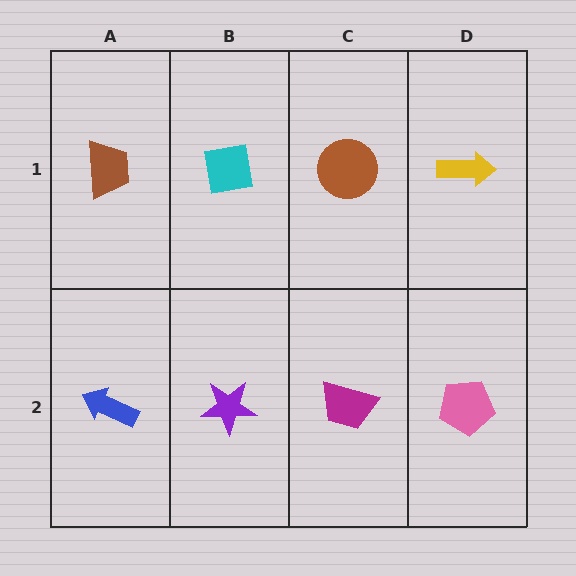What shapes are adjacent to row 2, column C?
A brown circle (row 1, column C), a purple star (row 2, column B), a pink pentagon (row 2, column D).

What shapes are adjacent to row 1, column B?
A purple star (row 2, column B), a brown trapezoid (row 1, column A), a brown circle (row 1, column C).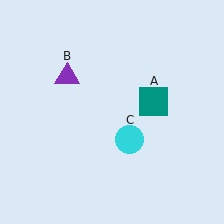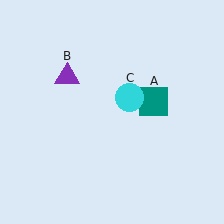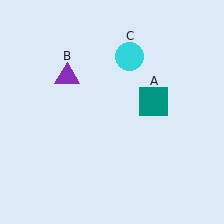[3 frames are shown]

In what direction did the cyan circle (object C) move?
The cyan circle (object C) moved up.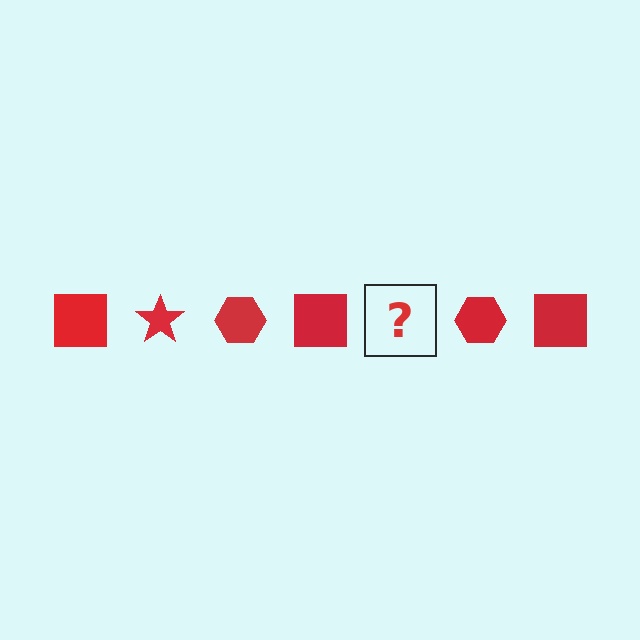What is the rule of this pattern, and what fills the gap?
The rule is that the pattern cycles through square, star, hexagon shapes in red. The gap should be filled with a red star.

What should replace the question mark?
The question mark should be replaced with a red star.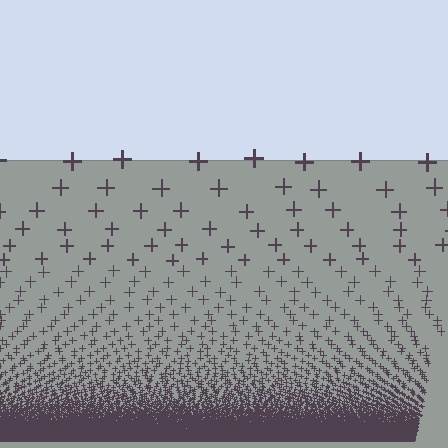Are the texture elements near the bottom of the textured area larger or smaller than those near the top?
Smaller. The gradient is inverted — elements near the bottom are smaller and denser.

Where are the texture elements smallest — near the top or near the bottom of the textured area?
Near the bottom.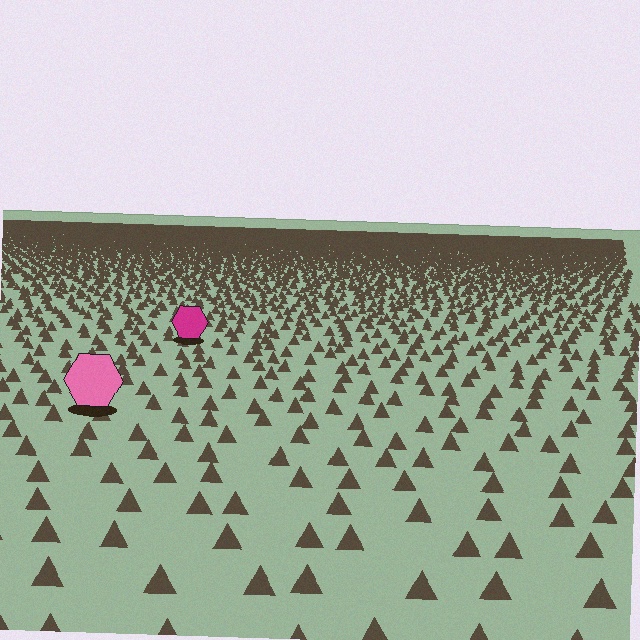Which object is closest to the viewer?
The pink hexagon is closest. The texture marks near it are larger and more spread out.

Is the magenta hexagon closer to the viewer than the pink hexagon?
No. The pink hexagon is closer — you can tell from the texture gradient: the ground texture is coarser near it.